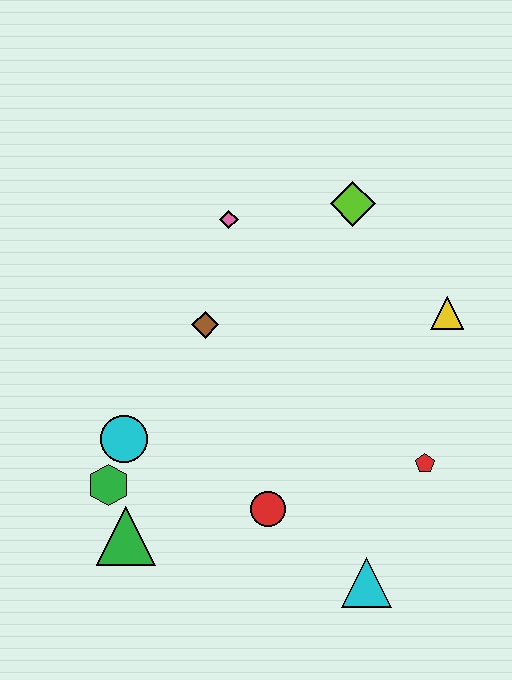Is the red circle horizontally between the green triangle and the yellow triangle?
Yes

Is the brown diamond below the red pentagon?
No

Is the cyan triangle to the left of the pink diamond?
No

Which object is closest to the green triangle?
The green hexagon is closest to the green triangle.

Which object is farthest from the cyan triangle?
The pink diamond is farthest from the cyan triangle.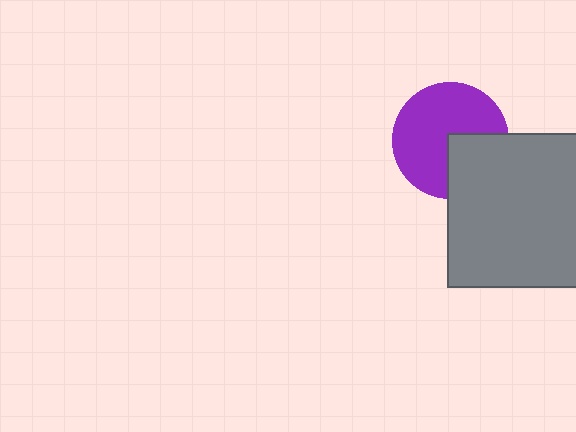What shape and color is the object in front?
The object in front is a gray square.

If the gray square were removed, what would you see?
You would see the complete purple circle.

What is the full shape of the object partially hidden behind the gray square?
The partially hidden object is a purple circle.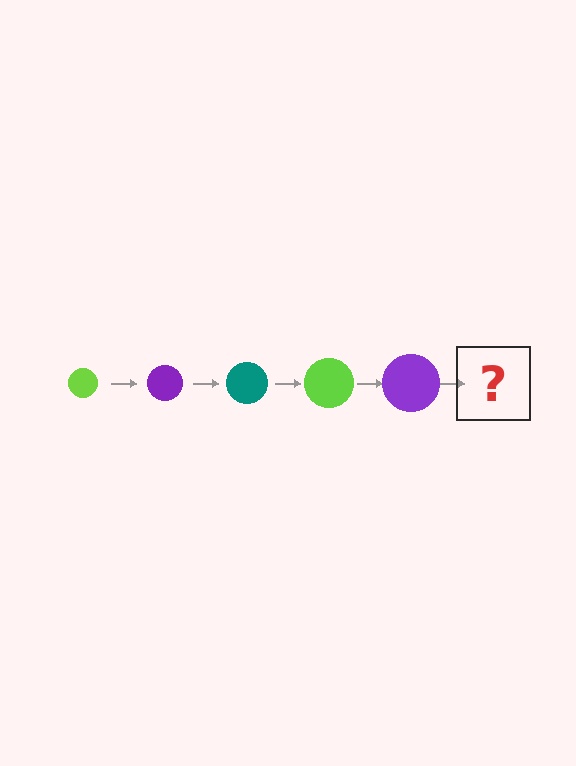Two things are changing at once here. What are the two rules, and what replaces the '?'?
The two rules are that the circle grows larger each step and the color cycles through lime, purple, and teal. The '?' should be a teal circle, larger than the previous one.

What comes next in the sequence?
The next element should be a teal circle, larger than the previous one.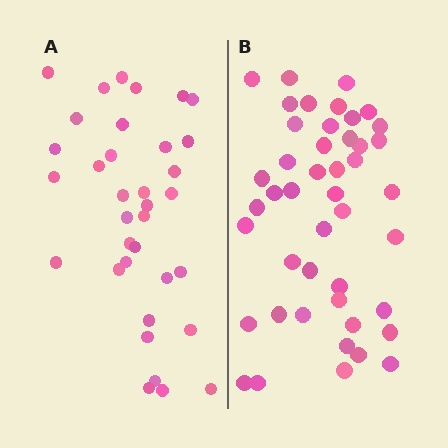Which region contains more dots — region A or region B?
Region B (the right region) has more dots.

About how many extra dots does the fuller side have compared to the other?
Region B has roughly 10 or so more dots than region A.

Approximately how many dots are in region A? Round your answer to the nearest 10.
About 40 dots. (The exact count is 35, which rounds to 40.)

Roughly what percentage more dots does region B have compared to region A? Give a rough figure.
About 30% more.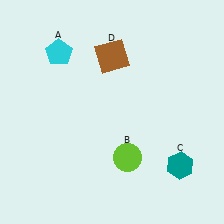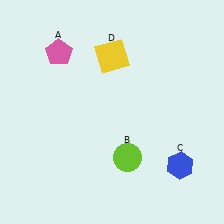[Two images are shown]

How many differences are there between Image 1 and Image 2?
There are 3 differences between the two images.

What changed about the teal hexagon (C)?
In Image 1, C is teal. In Image 2, it changed to blue.